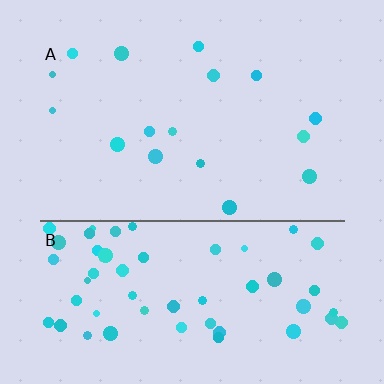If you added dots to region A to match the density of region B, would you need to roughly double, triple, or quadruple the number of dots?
Approximately quadruple.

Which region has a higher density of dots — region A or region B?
B (the bottom).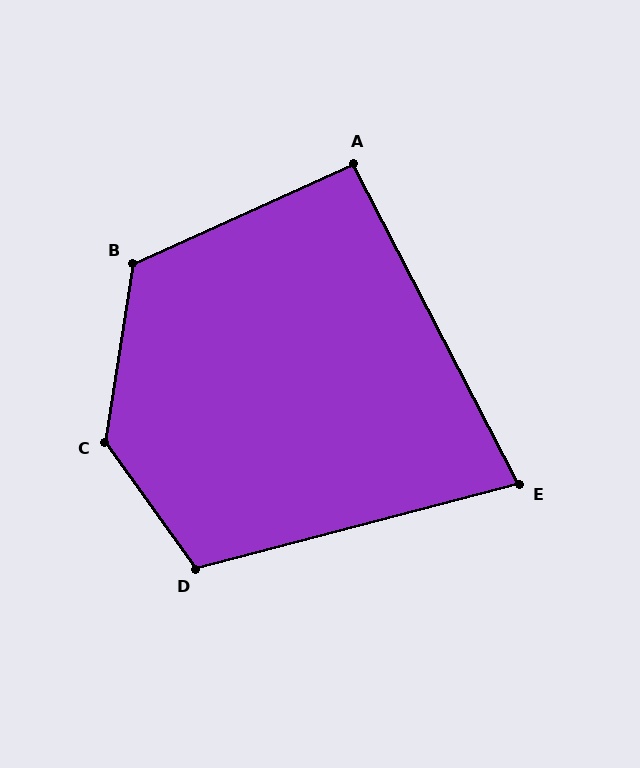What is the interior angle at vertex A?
Approximately 93 degrees (approximately right).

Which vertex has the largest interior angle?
C, at approximately 136 degrees.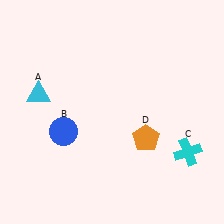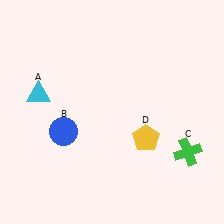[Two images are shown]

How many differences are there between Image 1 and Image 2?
There are 2 differences between the two images.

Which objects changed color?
C changed from cyan to green. D changed from orange to yellow.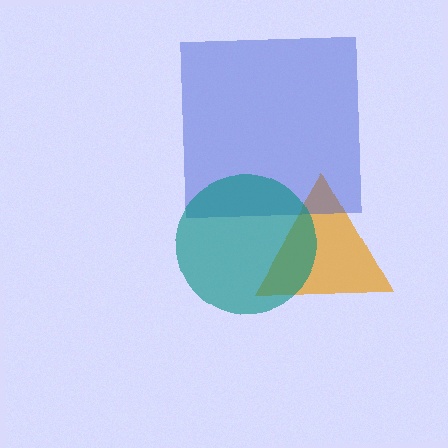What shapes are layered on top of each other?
The layered shapes are: an orange triangle, a blue square, a teal circle.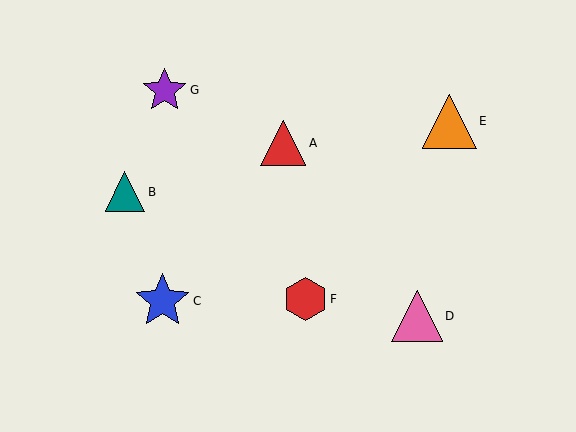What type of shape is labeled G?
Shape G is a purple star.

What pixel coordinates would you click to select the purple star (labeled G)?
Click at (165, 90) to select the purple star G.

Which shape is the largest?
The blue star (labeled C) is the largest.